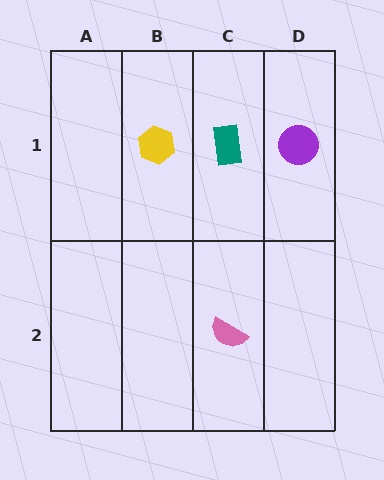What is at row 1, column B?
A yellow hexagon.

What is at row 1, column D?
A purple circle.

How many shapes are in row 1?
3 shapes.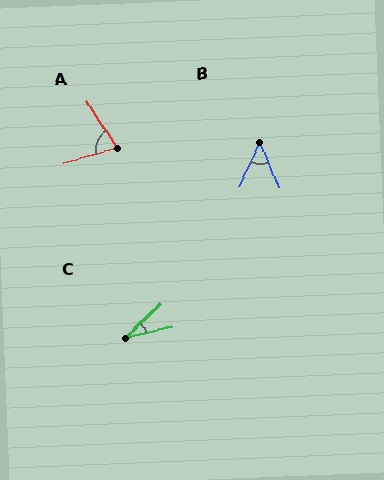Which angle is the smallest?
C, at approximately 30 degrees.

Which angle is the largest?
A, at approximately 73 degrees.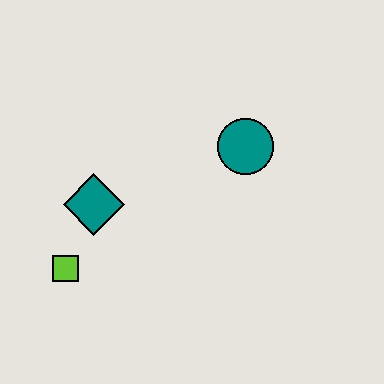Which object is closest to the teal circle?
The teal diamond is closest to the teal circle.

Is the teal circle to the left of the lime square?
No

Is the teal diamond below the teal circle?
Yes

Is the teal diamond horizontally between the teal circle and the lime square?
Yes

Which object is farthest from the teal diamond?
The teal circle is farthest from the teal diamond.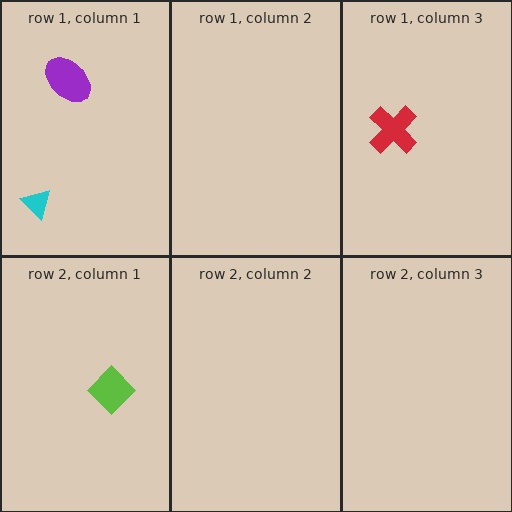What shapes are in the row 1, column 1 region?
The purple ellipse, the cyan triangle.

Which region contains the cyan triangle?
The row 1, column 1 region.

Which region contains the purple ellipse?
The row 1, column 1 region.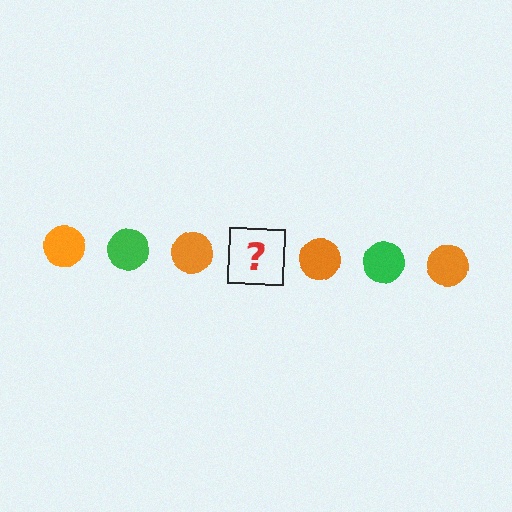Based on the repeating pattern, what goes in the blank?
The blank should be a green circle.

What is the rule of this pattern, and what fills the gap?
The rule is that the pattern cycles through orange, green circles. The gap should be filled with a green circle.